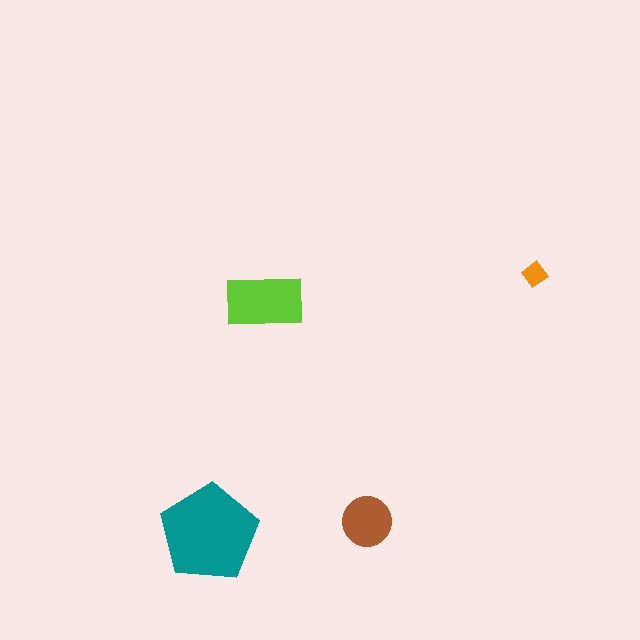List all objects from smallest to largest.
The orange diamond, the brown circle, the lime rectangle, the teal pentagon.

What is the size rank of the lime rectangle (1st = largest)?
2nd.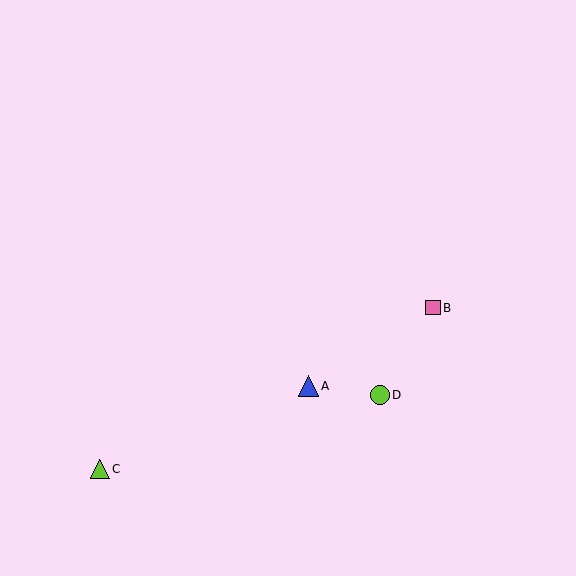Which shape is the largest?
The blue triangle (labeled A) is the largest.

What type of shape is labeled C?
Shape C is a lime triangle.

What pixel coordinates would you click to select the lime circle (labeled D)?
Click at (380, 395) to select the lime circle D.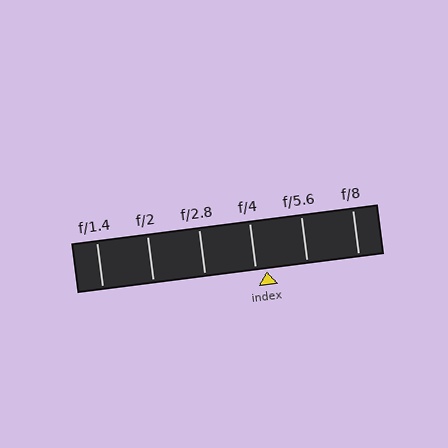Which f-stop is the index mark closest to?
The index mark is closest to f/4.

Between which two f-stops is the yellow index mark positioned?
The index mark is between f/4 and f/5.6.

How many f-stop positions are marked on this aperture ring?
There are 6 f-stop positions marked.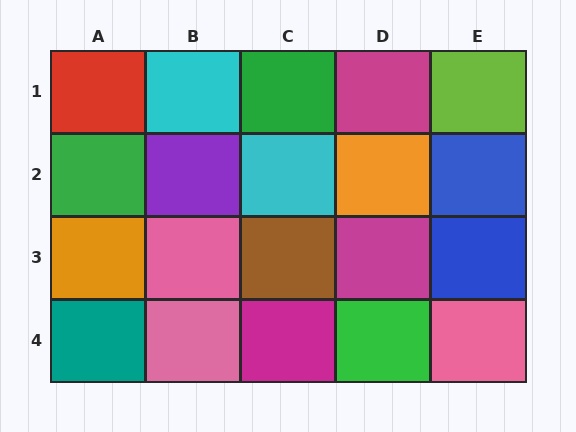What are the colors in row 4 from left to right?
Teal, pink, magenta, green, pink.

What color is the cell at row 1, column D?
Magenta.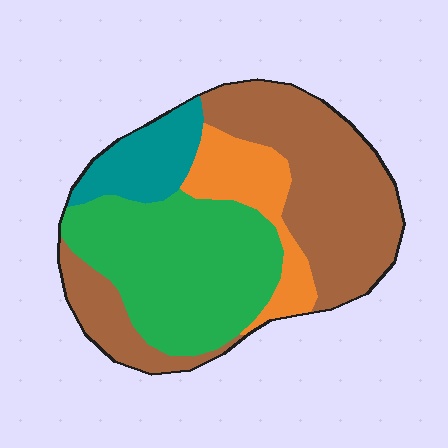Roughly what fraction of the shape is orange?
Orange takes up less than a sixth of the shape.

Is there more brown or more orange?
Brown.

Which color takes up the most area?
Brown, at roughly 40%.